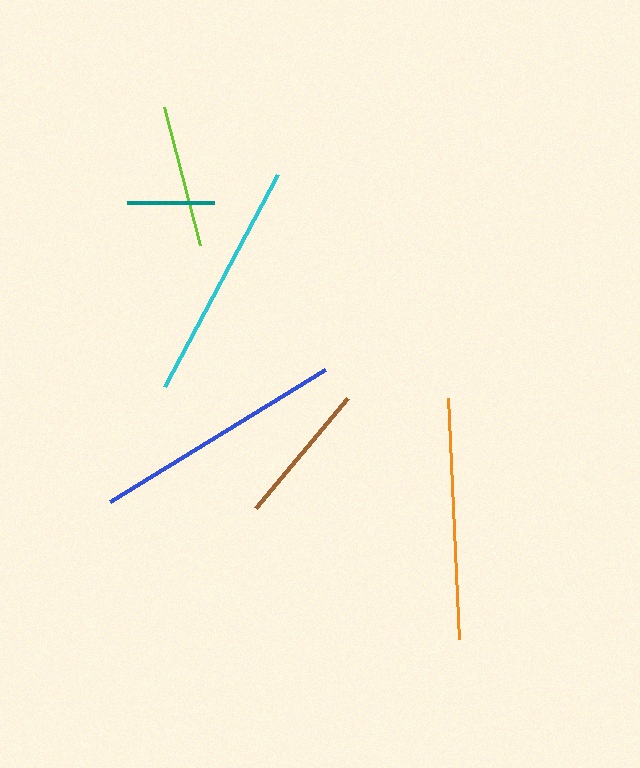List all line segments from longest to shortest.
From longest to shortest: blue, orange, cyan, brown, lime, teal.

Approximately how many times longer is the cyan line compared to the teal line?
The cyan line is approximately 2.8 times the length of the teal line.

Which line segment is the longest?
The blue line is the longest at approximately 252 pixels.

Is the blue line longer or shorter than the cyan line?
The blue line is longer than the cyan line.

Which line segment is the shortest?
The teal line is the shortest at approximately 87 pixels.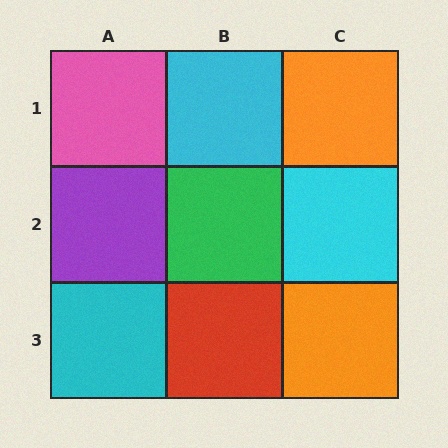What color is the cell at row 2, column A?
Purple.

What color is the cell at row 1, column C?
Orange.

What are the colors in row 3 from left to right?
Cyan, red, orange.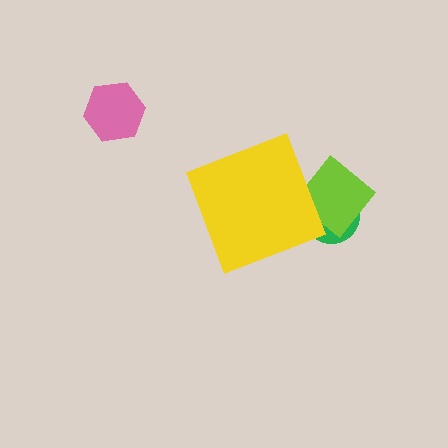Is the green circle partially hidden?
Yes, the green circle is partially hidden behind the yellow diamond.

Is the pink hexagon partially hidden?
No, the pink hexagon is fully visible.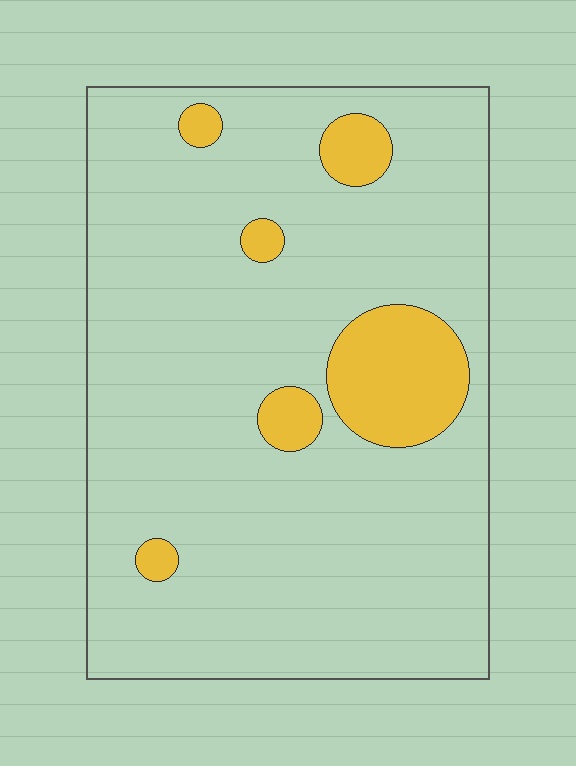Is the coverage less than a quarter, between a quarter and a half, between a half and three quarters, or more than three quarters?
Less than a quarter.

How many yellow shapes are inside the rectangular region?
6.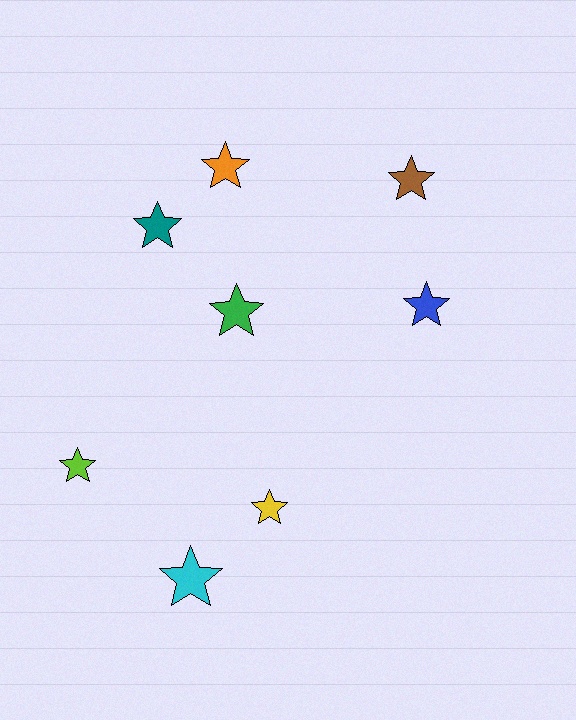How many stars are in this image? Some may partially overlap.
There are 8 stars.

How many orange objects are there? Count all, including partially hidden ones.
There is 1 orange object.